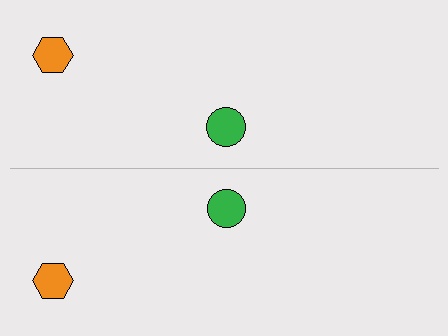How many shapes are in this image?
There are 4 shapes in this image.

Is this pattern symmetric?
Yes, this pattern has bilateral (reflection) symmetry.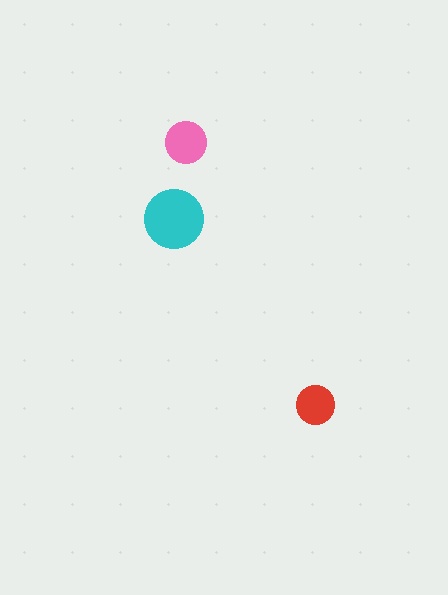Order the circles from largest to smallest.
the cyan one, the pink one, the red one.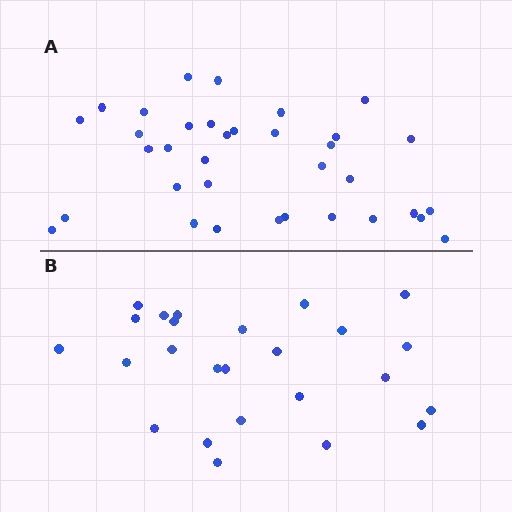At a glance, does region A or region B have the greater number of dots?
Region A (the top region) has more dots.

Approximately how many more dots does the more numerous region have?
Region A has roughly 10 or so more dots than region B.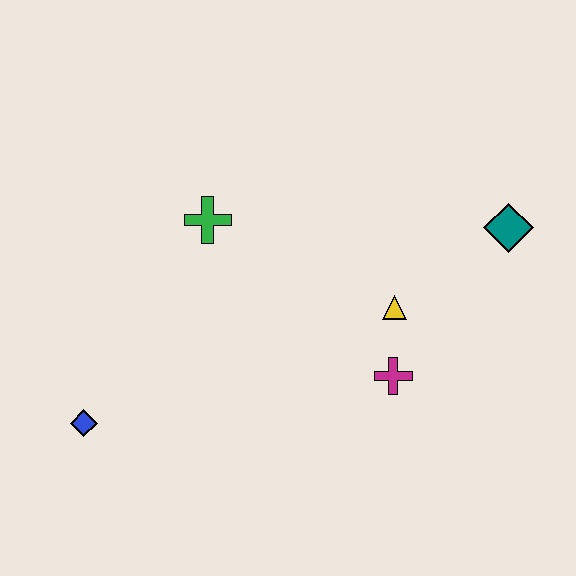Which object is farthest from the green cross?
The teal diamond is farthest from the green cross.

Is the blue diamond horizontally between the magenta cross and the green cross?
No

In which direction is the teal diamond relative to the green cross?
The teal diamond is to the right of the green cross.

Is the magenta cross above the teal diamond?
No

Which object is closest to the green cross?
The yellow triangle is closest to the green cross.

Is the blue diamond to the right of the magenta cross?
No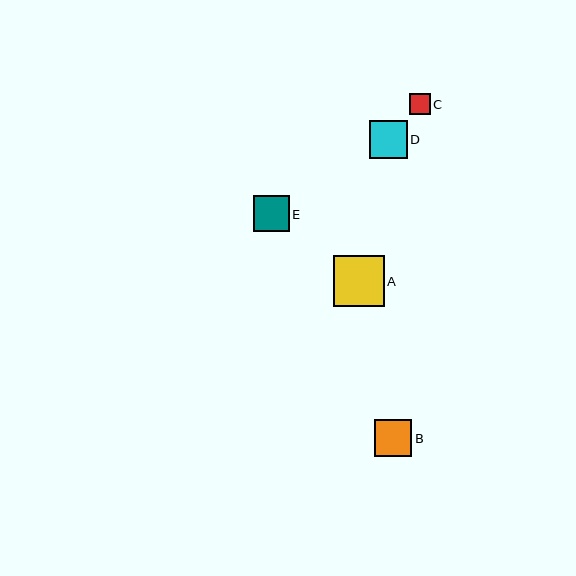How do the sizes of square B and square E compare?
Square B and square E are approximately the same size.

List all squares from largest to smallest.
From largest to smallest: A, D, B, E, C.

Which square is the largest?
Square A is the largest with a size of approximately 51 pixels.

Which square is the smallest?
Square C is the smallest with a size of approximately 21 pixels.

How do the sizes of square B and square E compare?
Square B and square E are approximately the same size.